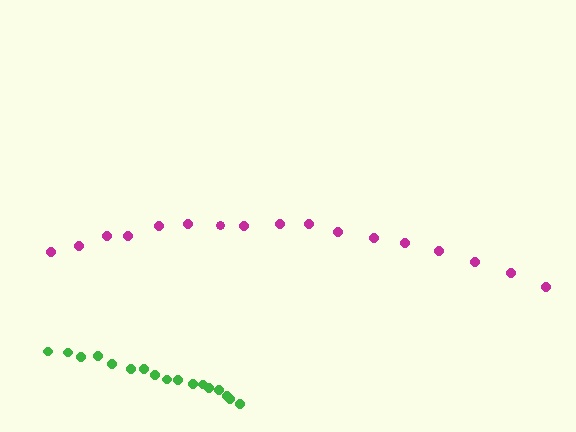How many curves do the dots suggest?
There are 2 distinct paths.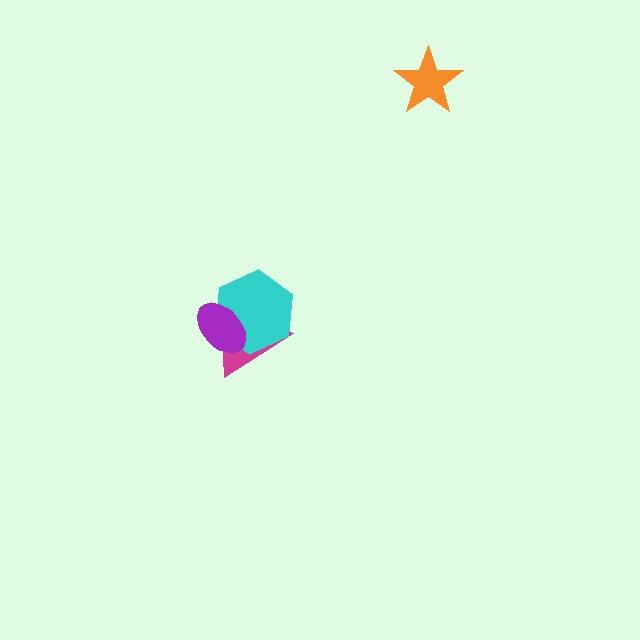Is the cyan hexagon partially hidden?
Yes, it is partially covered by another shape.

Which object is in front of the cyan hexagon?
The purple ellipse is in front of the cyan hexagon.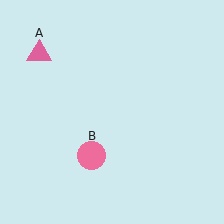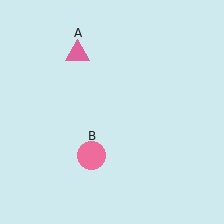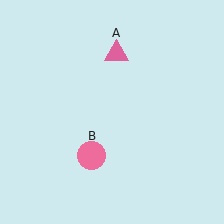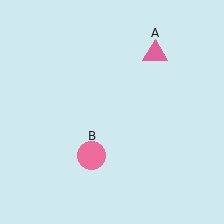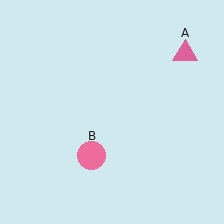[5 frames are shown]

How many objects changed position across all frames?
1 object changed position: pink triangle (object A).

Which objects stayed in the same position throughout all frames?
Pink circle (object B) remained stationary.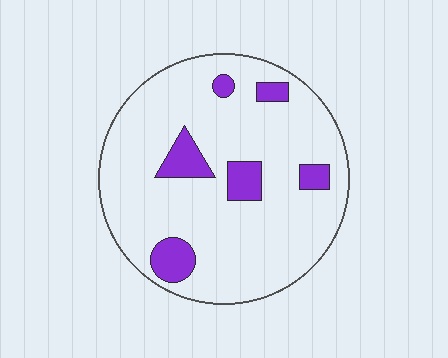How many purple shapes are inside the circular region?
6.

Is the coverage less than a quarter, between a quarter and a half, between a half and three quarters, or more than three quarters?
Less than a quarter.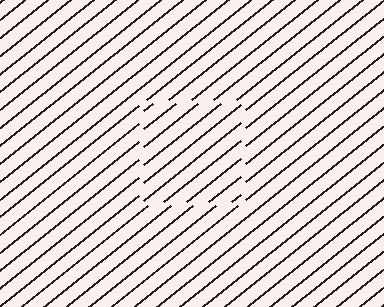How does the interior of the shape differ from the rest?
The interior of the shape contains the same grating, shifted by half a period — the contour is defined by the phase discontinuity where line-ends from the inner and outer gratings abut.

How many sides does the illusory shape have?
4 sides — the line-ends trace a square.